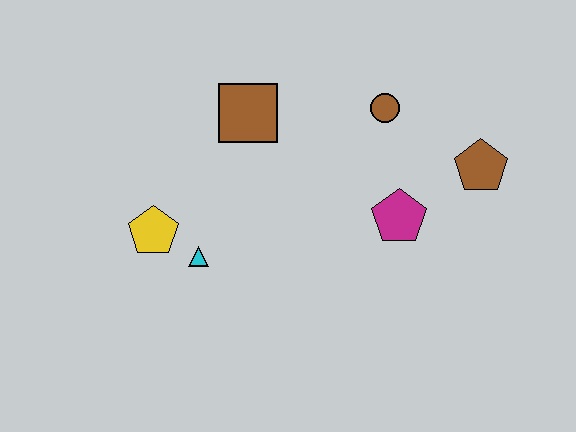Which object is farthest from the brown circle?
The yellow pentagon is farthest from the brown circle.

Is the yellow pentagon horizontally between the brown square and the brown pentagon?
No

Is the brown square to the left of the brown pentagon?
Yes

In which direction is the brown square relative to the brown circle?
The brown square is to the left of the brown circle.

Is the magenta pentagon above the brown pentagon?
No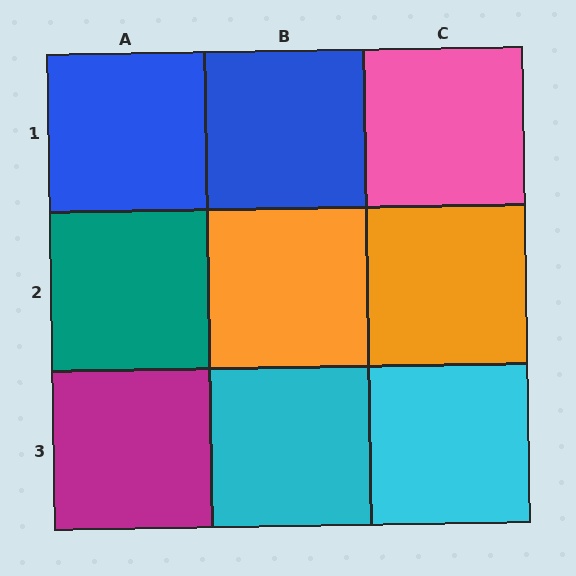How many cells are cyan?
2 cells are cyan.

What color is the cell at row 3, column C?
Cyan.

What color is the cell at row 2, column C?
Orange.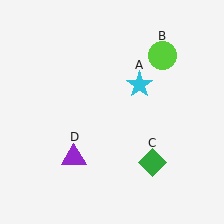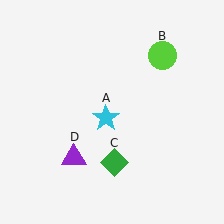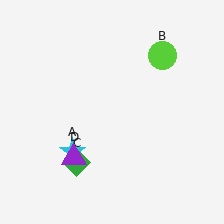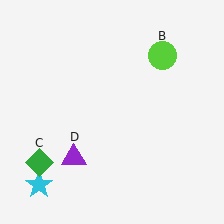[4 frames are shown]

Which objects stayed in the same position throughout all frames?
Lime circle (object B) and purple triangle (object D) remained stationary.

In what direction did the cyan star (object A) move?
The cyan star (object A) moved down and to the left.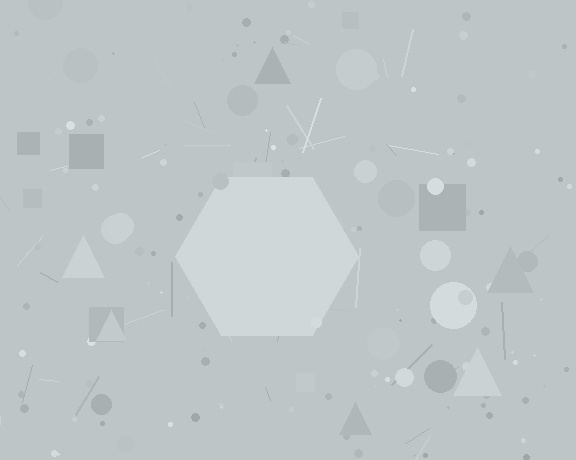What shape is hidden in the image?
A hexagon is hidden in the image.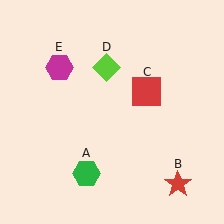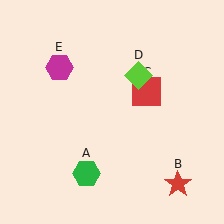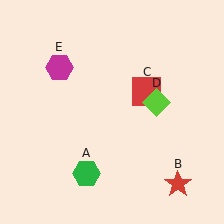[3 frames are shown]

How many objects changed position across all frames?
1 object changed position: lime diamond (object D).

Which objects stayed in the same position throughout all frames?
Green hexagon (object A) and red star (object B) and red square (object C) and magenta hexagon (object E) remained stationary.